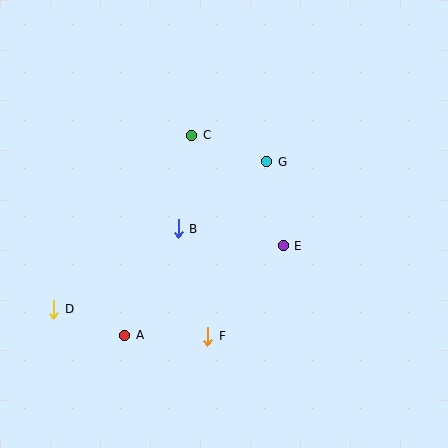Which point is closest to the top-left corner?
Point C is closest to the top-left corner.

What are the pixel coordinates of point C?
Point C is at (192, 135).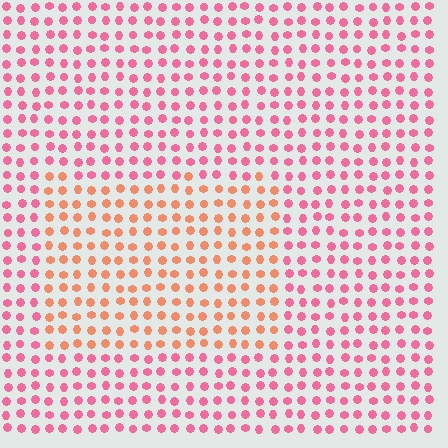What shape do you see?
I see a rectangle.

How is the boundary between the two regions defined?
The boundary is defined purely by a slight shift in hue (about 38 degrees). Spacing, size, and orientation are identical on both sides.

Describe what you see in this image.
The image is filled with small pink elements in a uniform arrangement. A rectangle-shaped region is visible where the elements are tinted to a slightly different hue, forming a subtle color boundary.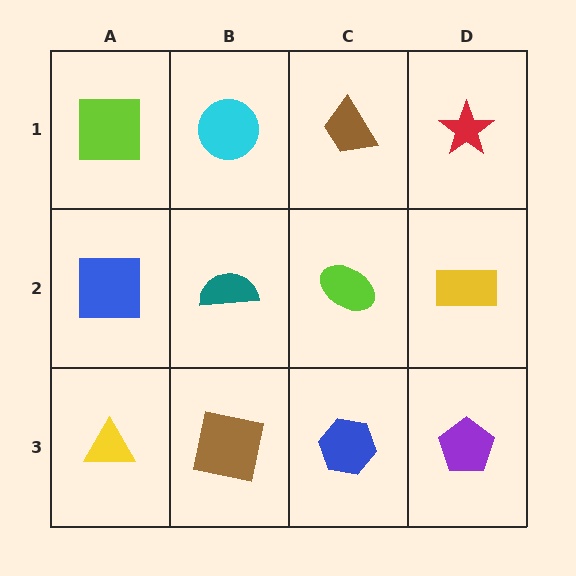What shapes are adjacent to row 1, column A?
A blue square (row 2, column A), a cyan circle (row 1, column B).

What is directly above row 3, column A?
A blue square.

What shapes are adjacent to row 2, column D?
A red star (row 1, column D), a purple pentagon (row 3, column D), a lime ellipse (row 2, column C).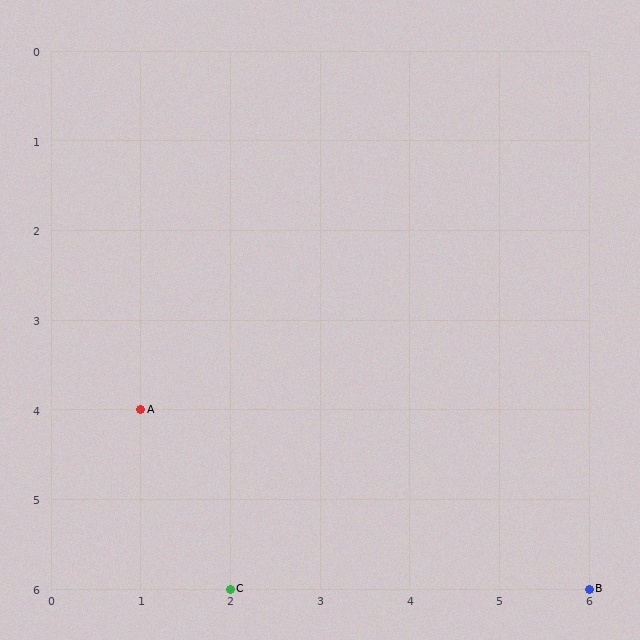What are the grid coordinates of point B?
Point B is at grid coordinates (6, 6).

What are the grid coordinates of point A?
Point A is at grid coordinates (1, 4).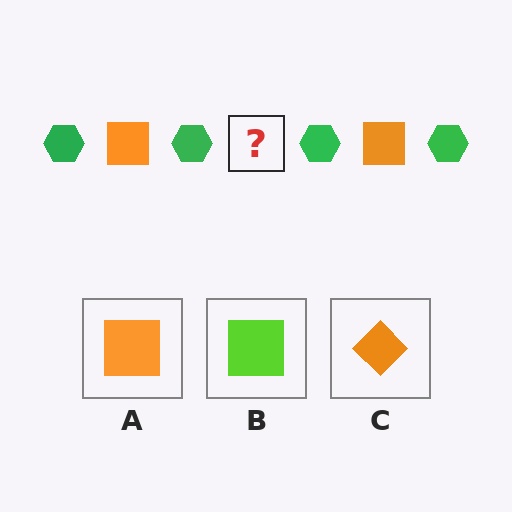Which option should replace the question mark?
Option A.